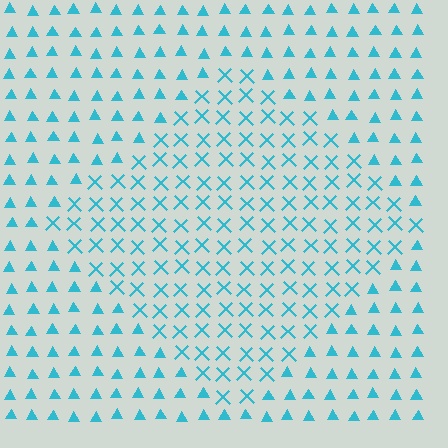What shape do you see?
I see a diamond.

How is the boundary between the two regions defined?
The boundary is defined by a change in element shape: X marks inside vs. triangles outside. All elements share the same color and spacing.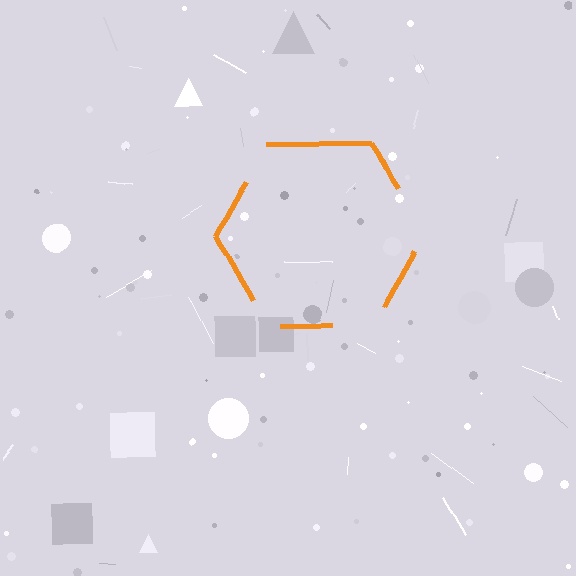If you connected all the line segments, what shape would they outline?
They would outline a hexagon.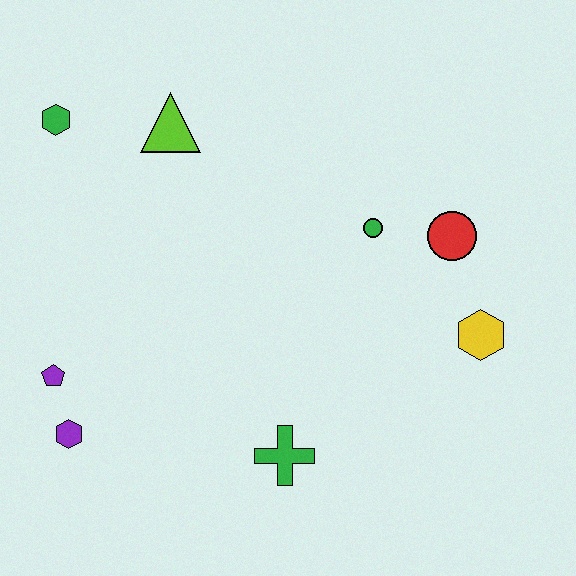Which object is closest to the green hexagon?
The lime triangle is closest to the green hexagon.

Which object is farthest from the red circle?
The purple hexagon is farthest from the red circle.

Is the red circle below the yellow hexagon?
No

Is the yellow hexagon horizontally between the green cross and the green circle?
No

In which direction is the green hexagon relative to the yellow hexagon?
The green hexagon is to the left of the yellow hexagon.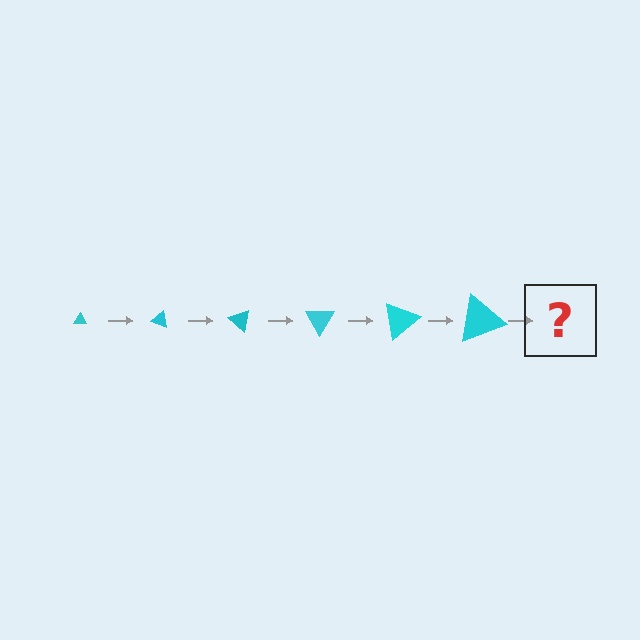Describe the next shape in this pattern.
It should be a triangle, larger than the previous one and rotated 120 degrees from the start.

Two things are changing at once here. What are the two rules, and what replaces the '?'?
The two rules are that the triangle grows larger each step and it rotates 20 degrees each step. The '?' should be a triangle, larger than the previous one and rotated 120 degrees from the start.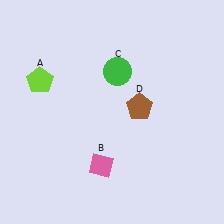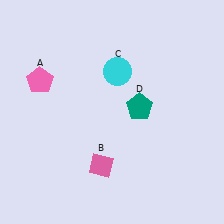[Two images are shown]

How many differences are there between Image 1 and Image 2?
There are 3 differences between the two images.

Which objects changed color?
A changed from lime to pink. C changed from green to cyan. D changed from brown to teal.